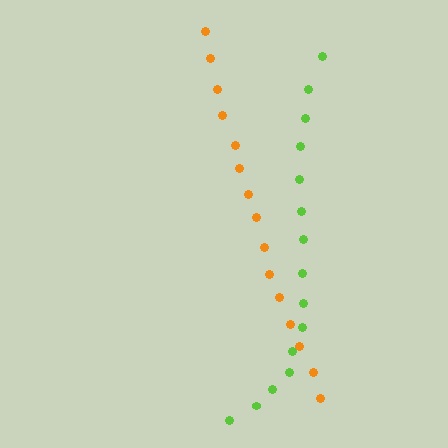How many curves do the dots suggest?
There are 2 distinct paths.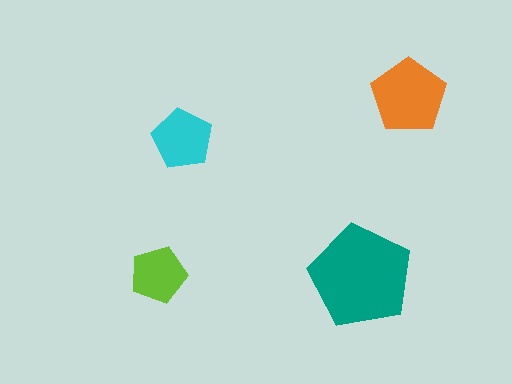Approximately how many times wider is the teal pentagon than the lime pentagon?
About 2 times wider.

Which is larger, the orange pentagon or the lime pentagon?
The orange one.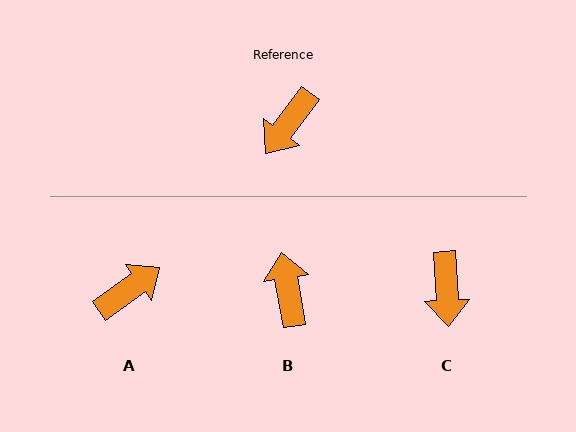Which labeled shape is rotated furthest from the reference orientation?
A, about 162 degrees away.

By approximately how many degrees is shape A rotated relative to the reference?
Approximately 162 degrees counter-clockwise.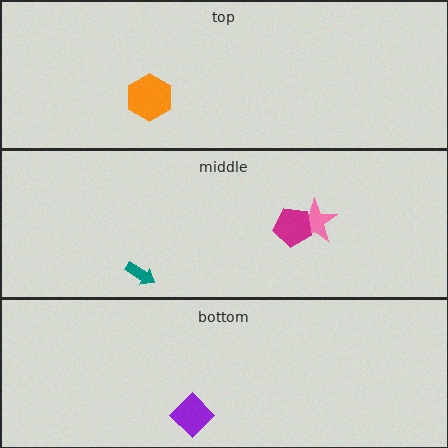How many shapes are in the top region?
1.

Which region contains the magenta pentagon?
The middle region.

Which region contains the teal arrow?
The middle region.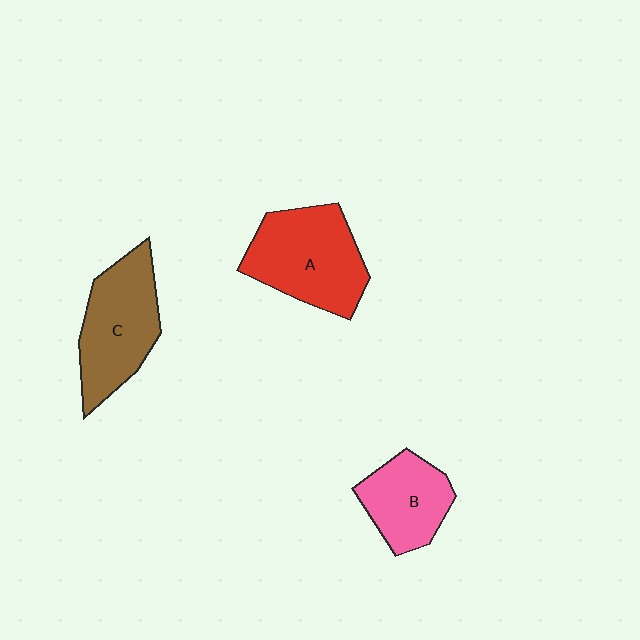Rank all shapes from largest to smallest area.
From largest to smallest: A (red), C (brown), B (pink).